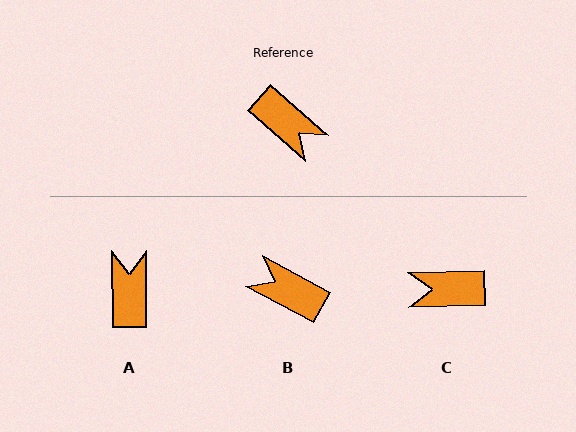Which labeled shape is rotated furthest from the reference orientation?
B, about 167 degrees away.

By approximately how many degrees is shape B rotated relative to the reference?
Approximately 167 degrees clockwise.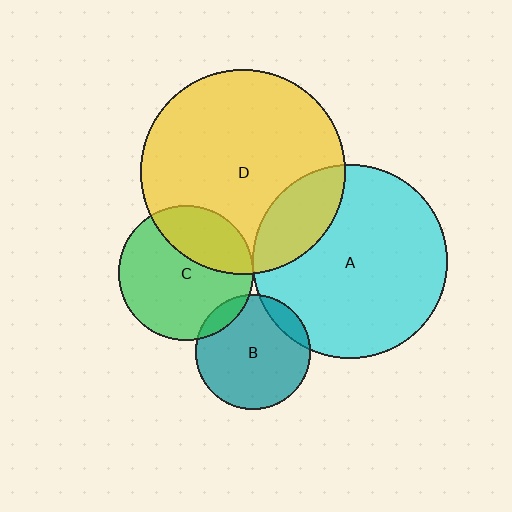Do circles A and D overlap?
Yes.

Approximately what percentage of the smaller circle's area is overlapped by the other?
Approximately 20%.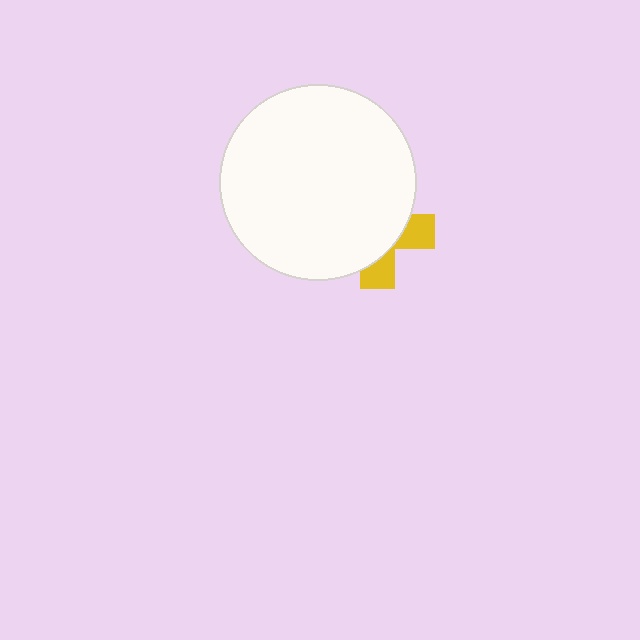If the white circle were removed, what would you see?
You would see the complete yellow cross.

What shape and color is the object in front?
The object in front is a white circle.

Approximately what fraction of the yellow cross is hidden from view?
Roughly 69% of the yellow cross is hidden behind the white circle.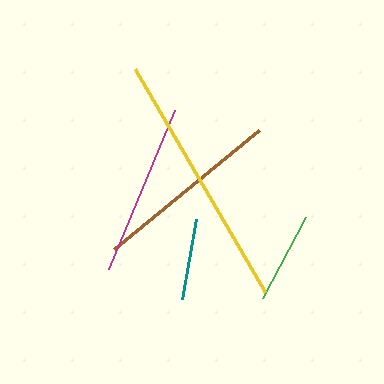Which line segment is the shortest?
The teal line is the shortest at approximately 81 pixels.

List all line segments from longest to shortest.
From longest to shortest: yellow, brown, magenta, green, teal.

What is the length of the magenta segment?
The magenta segment is approximately 172 pixels long.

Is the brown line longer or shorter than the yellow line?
The yellow line is longer than the brown line.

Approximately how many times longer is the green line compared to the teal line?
The green line is approximately 1.1 times the length of the teal line.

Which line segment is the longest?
The yellow line is the longest at approximately 258 pixels.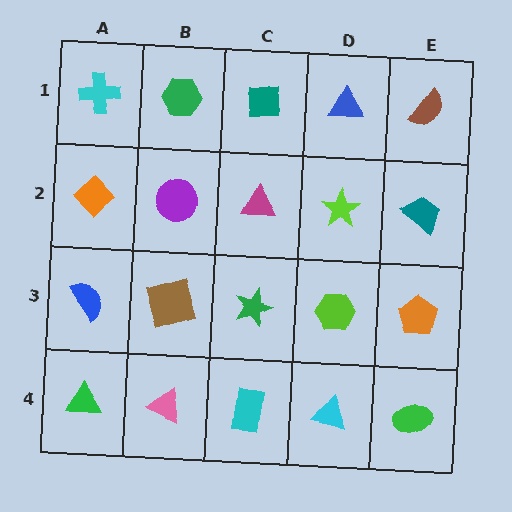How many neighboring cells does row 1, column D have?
3.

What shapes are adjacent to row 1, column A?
An orange diamond (row 2, column A), a green hexagon (row 1, column B).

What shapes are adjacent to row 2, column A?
A cyan cross (row 1, column A), a blue semicircle (row 3, column A), a purple circle (row 2, column B).